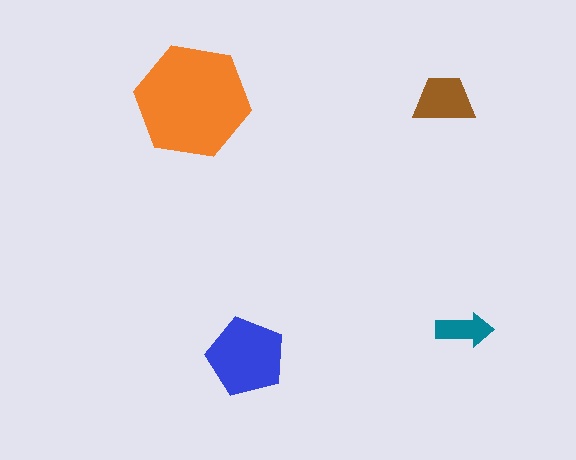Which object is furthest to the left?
The orange hexagon is leftmost.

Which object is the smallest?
The teal arrow.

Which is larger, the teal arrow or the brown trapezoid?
The brown trapezoid.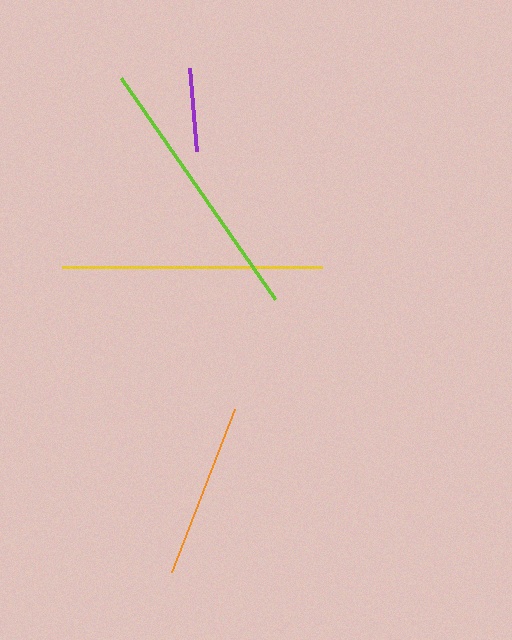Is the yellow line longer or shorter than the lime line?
The lime line is longer than the yellow line.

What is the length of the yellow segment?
The yellow segment is approximately 259 pixels long.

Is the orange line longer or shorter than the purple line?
The orange line is longer than the purple line.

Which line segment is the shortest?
The purple line is the shortest at approximately 84 pixels.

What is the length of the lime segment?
The lime segment is approximately 270 pixels long.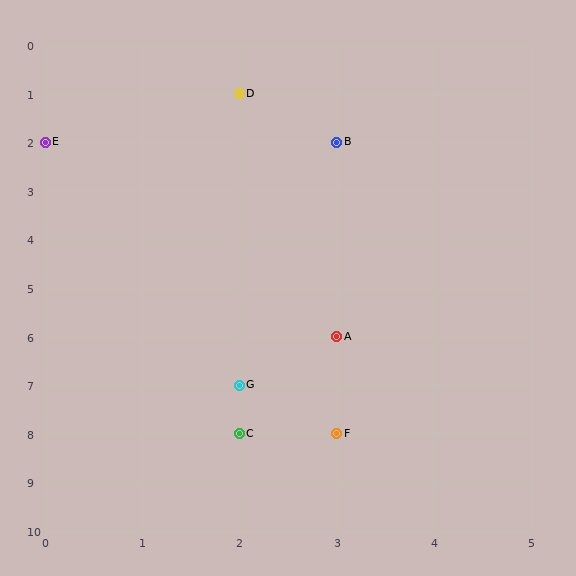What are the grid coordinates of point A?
Point A is at grid coordinates (3, 6).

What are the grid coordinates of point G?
Point G is at grid coordinates (2, 7).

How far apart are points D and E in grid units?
Points D and E are 2 columns and 1 row apart (about 2.2 grid units diagonally).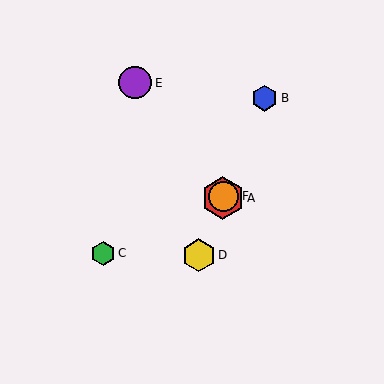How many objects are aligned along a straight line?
4 objects (A, B, D, F) are aligned along a straight line.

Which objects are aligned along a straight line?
Objects A, B, D, F are aligned along a straight line.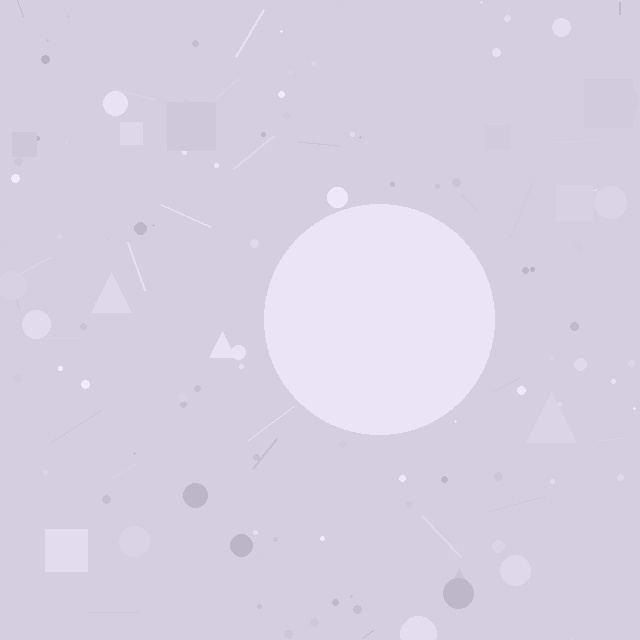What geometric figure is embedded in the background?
A circle is embedded in the background.